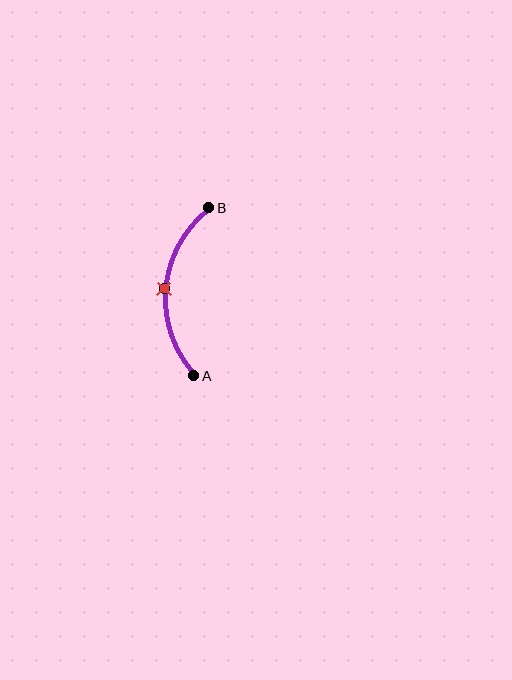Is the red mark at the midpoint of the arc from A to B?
Yes. The red mark lies on the arc at equal arc-length from both A and B — it is the arc midpoint.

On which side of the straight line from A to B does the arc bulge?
The arc bulges to the left of the straight line connecting A and B.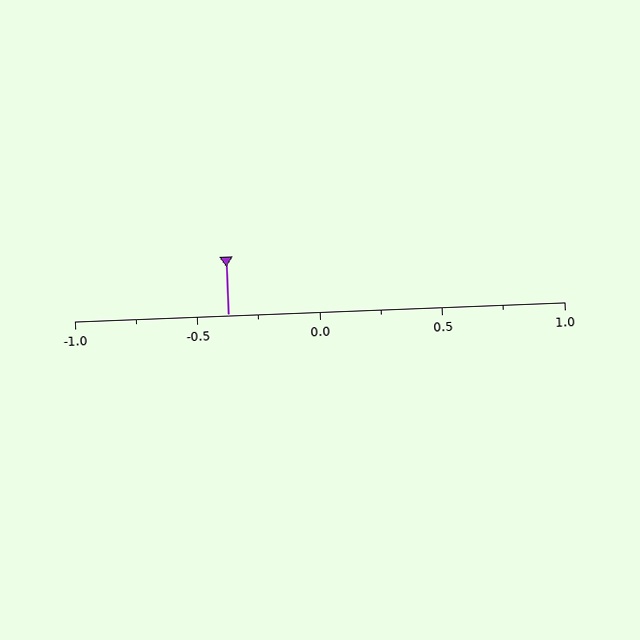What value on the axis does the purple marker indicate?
The marker indicates approximately -0.38.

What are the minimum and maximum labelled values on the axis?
The axis runs from -1.0 to 1.0.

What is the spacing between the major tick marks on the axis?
The major ticks are spaced 0.5 apart.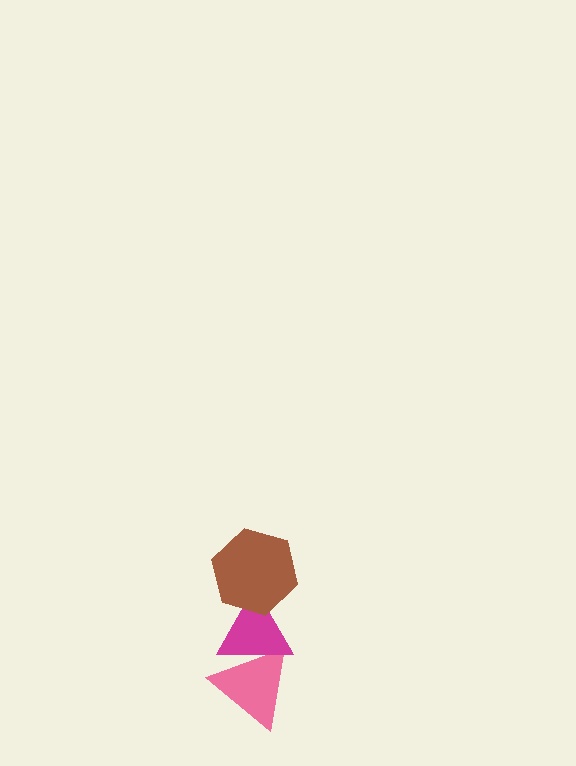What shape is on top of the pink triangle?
The magenta triangle is on top of the pink triangle.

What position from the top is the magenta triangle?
The magenta triangle is 2nd from the top.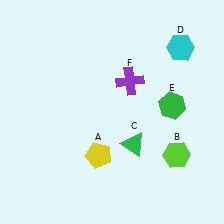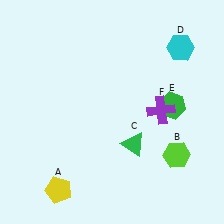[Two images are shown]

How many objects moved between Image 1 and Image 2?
2 objects moved between the two images.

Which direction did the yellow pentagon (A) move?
The yellow pentagon (A) moved left.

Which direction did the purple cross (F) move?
The purple cross (F) moved right.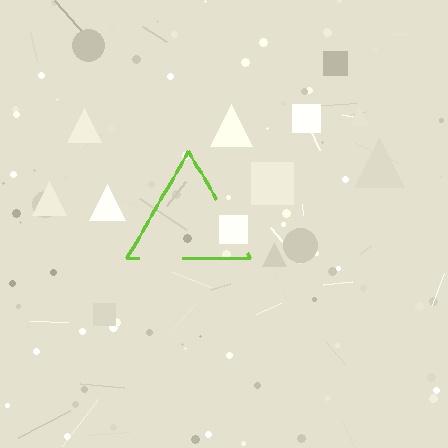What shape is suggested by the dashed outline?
The dashed outline suggests a triangle.